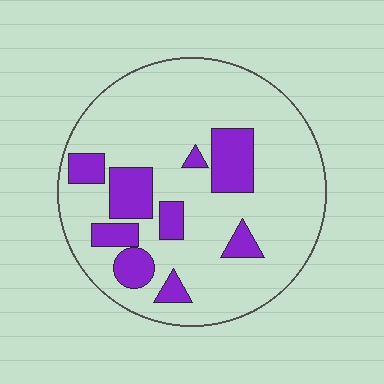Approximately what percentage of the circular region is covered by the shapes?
Approximately 20%.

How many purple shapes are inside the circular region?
9.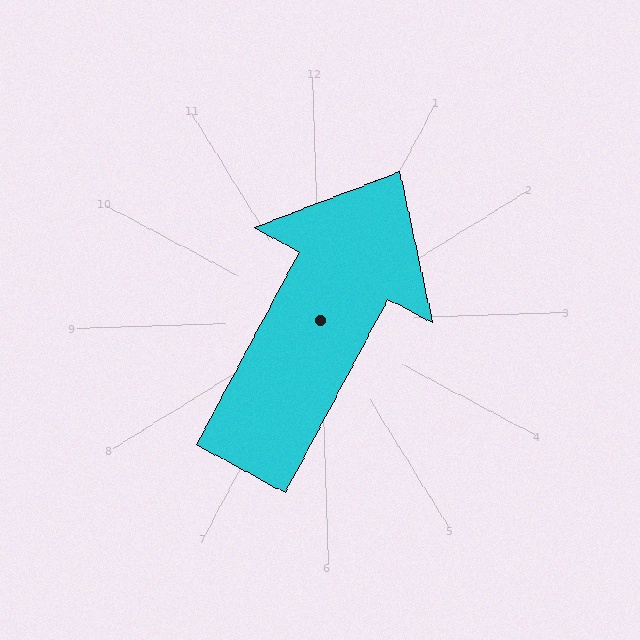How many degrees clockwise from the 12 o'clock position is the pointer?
Approximately 30 degrees.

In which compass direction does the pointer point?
Northeast.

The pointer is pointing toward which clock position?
Roughly 1 o'clock.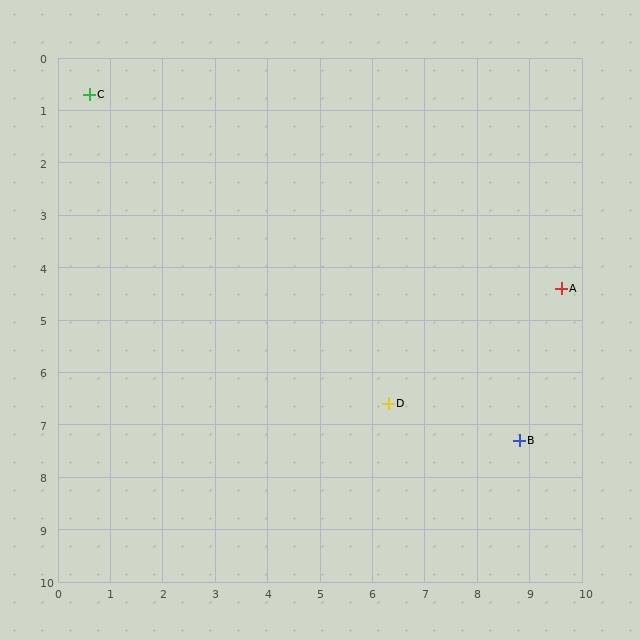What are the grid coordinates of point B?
Point B is at approximately (8.8, 7.3).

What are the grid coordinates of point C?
Point C is at approximately (0.6, 0.7).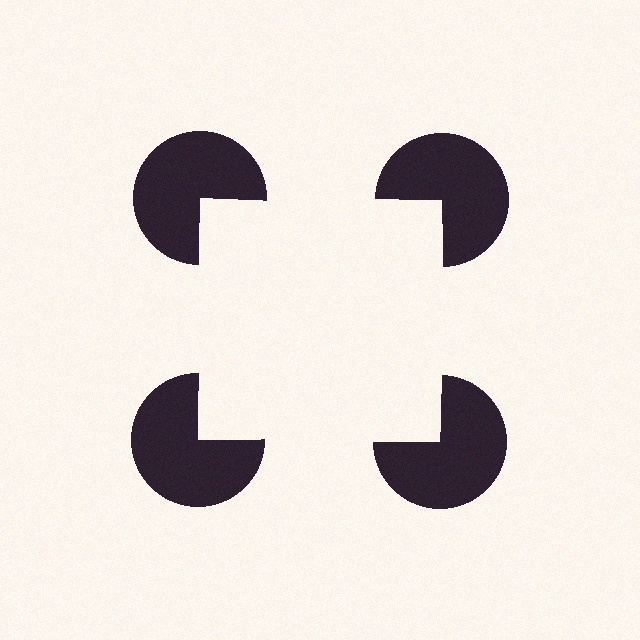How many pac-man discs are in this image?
There are 4 — one at each vertex of the illusory square.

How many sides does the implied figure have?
4 sides.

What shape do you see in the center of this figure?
An illusory square — its edges are inferred from the aligned wedge cuts in the pac-man discs, not physically drawn.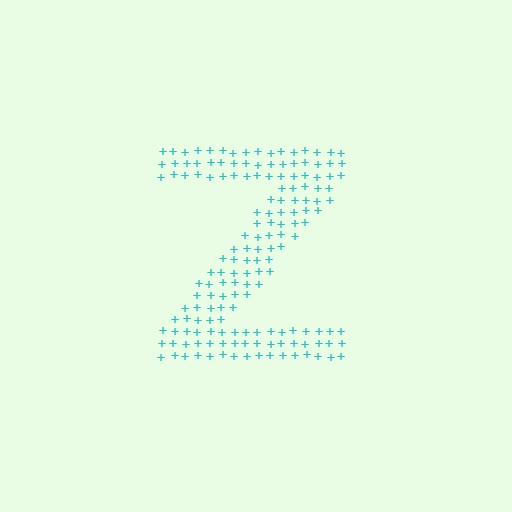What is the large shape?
The large shape is the letter Z.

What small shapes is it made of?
It is made of small plus signs.